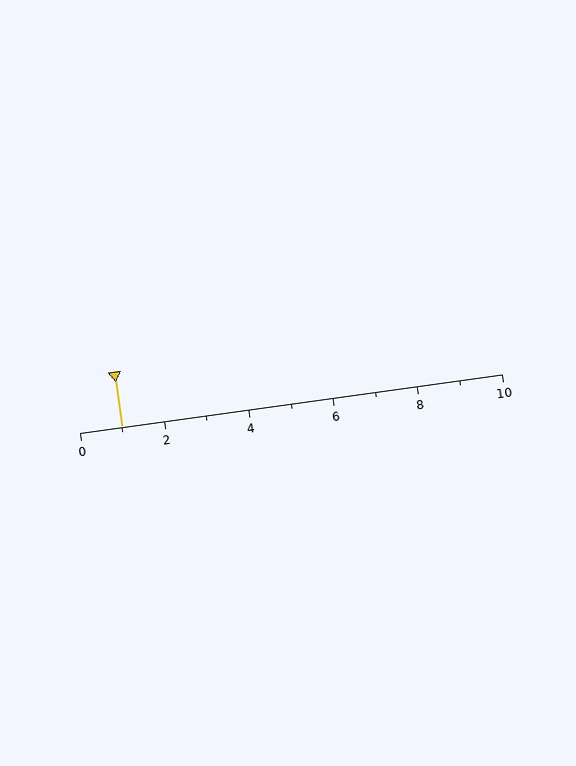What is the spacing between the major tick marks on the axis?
The major ticks are spaced 2 apart.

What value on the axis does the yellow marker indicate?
The marker indicates approximately 1.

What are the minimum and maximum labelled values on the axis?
The axis runs from 0 to 10.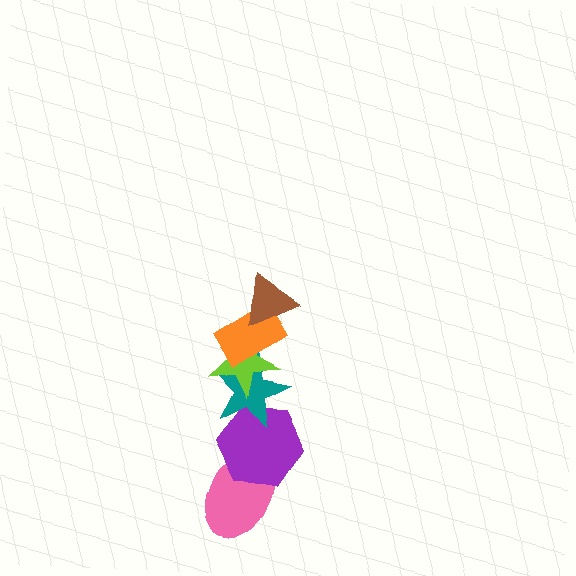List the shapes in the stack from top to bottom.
From top to bottom: the brown triangle, the orange rectangle, the lime star, the teal star, the purple hexagon, the pink ellipse.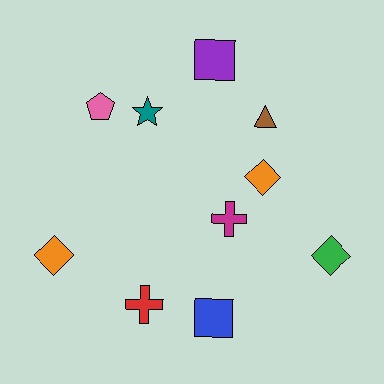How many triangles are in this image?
There is 1 triangle.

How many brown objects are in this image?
There is 1 brown object.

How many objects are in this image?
There are 10 objects.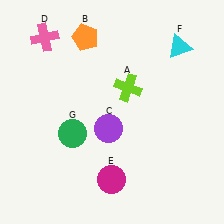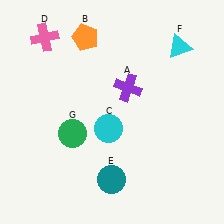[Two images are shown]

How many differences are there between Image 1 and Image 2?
There are 3 differences between the two images.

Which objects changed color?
A changed from lime to purple. C changed from purple to cyan. E changed from magenta to teal.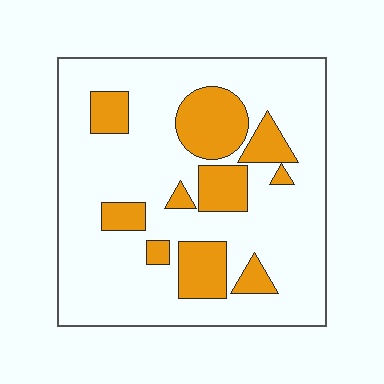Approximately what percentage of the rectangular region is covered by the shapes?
Approximately 25%.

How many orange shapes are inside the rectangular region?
10.